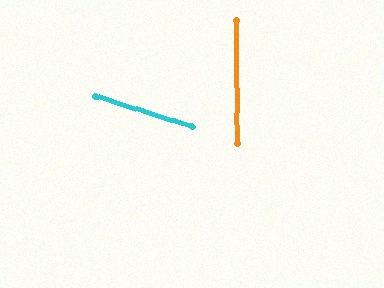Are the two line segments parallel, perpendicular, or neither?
Neither parallel nor perpendicular — they differ by about 72°.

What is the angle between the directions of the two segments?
Approximately 72 degrees.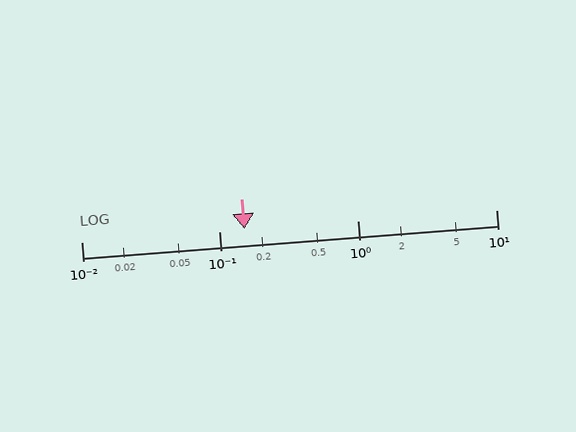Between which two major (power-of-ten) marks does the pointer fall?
The pointer is between 0.1 and 1.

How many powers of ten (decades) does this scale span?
The scale spans 3 decades, from 0.01 to 10.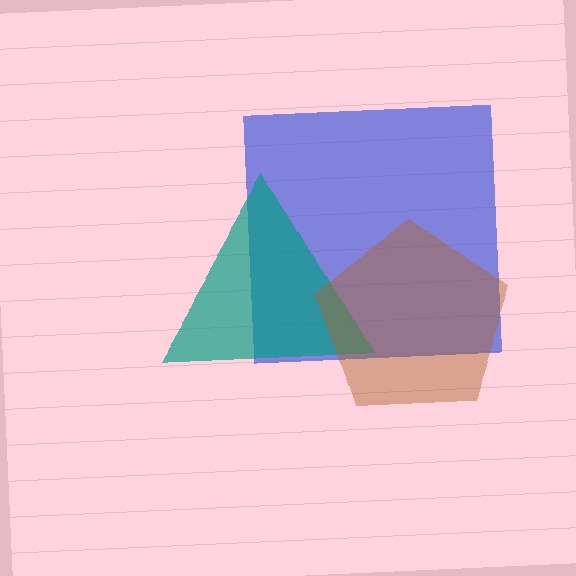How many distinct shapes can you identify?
There are 3 distinct shapes: a blue square, a teal triangle, a brown pentagon.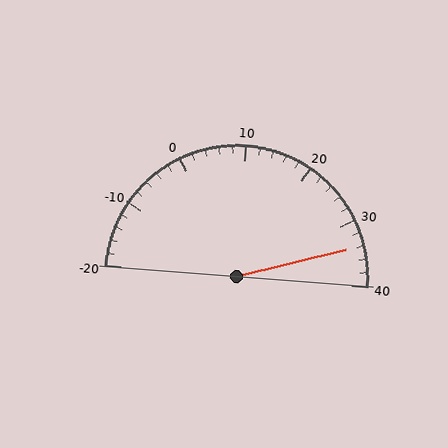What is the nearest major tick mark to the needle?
The nearest major tick mark is 30.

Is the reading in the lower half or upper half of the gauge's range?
The reading is in the upper half of the range (-20 to 40).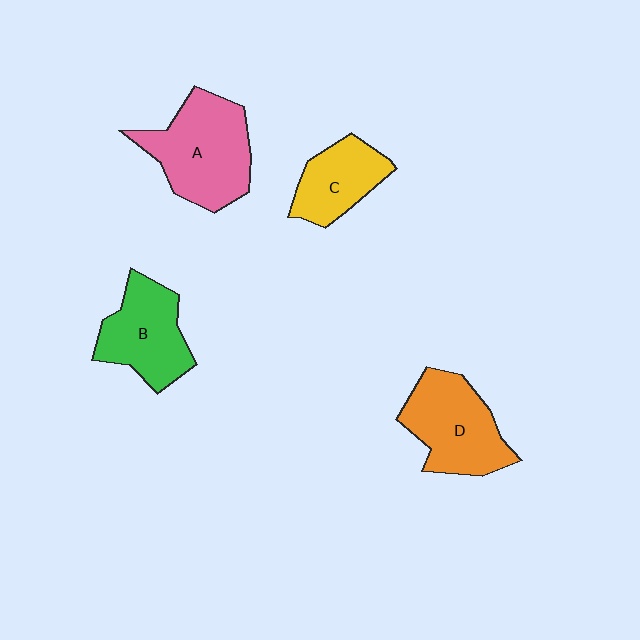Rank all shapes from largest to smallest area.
From largest to smallest: A (pink), D (orange), B (green), C (yellow).